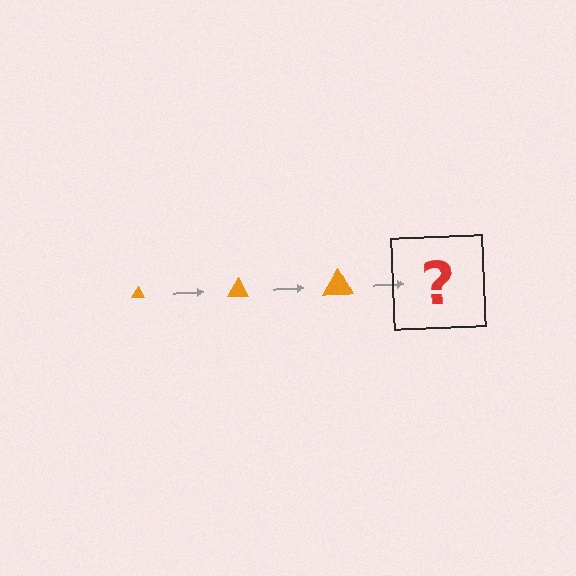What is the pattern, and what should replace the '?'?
The pattern is that the triangle gets progressively larger each step. The '?' should be an orange triangle, larger than the previous one.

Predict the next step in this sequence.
The next step is an orange triangle, larger than the previous one.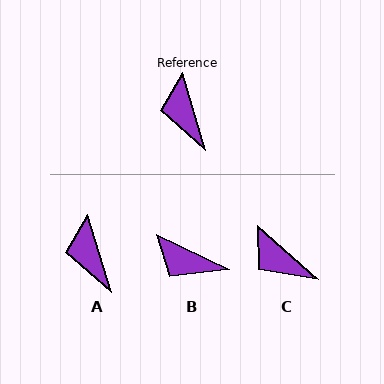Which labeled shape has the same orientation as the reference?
A.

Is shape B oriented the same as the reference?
No, it is off by about 47 degrees.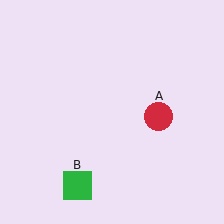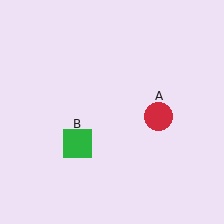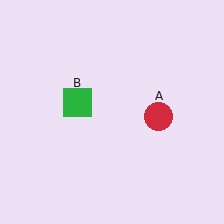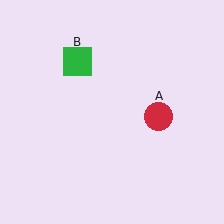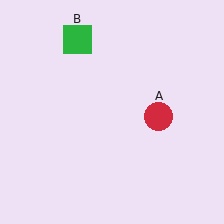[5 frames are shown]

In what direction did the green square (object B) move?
The green square (object B) moved up.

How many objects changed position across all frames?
1 object changed position: green square (object B).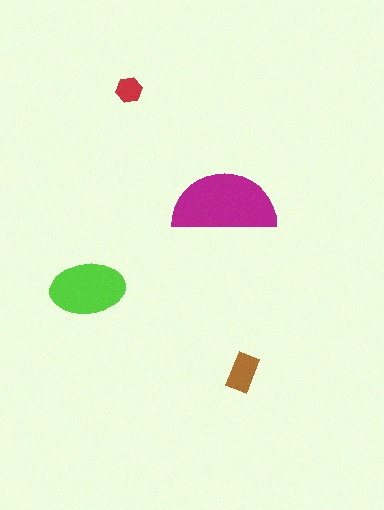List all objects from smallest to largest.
The red hexagon, the brown rectangle, the lime ellipse, the magenta semicircle.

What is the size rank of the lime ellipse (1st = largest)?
2nd.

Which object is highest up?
The red hexagon is topmost.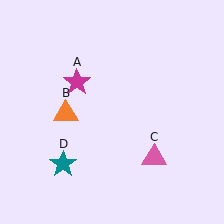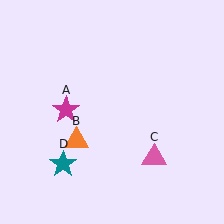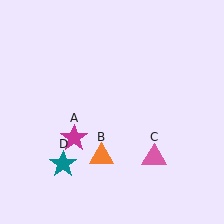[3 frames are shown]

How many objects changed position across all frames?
2 objects changed position: magenta star (object A), orange triangle (object B).